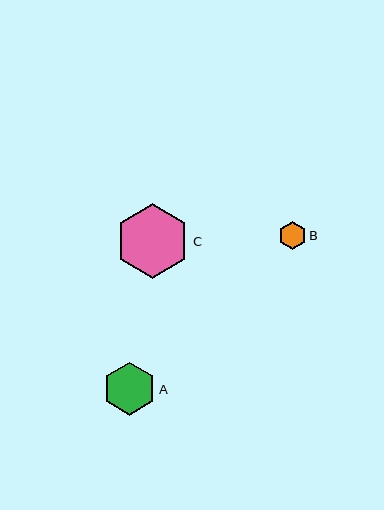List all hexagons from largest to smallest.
From largest to smallest: C, A, B.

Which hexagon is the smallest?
Hexagon B is the smallest with a size of approximately 28 pixels.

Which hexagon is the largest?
Hexagon C is the largest with a size of approximately 74 pixels.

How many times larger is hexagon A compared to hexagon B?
Hexagon A is approximately 1.9 times the size of hexagon B.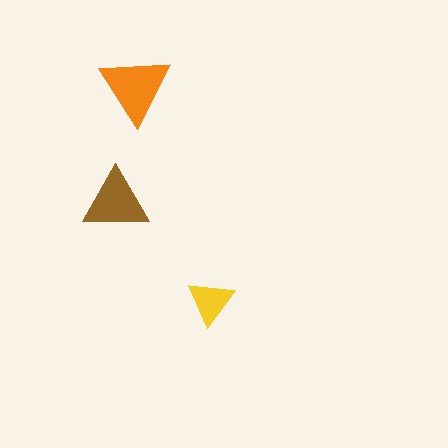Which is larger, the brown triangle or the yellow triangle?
The brown one.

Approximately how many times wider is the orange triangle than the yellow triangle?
About 1.5 times wider.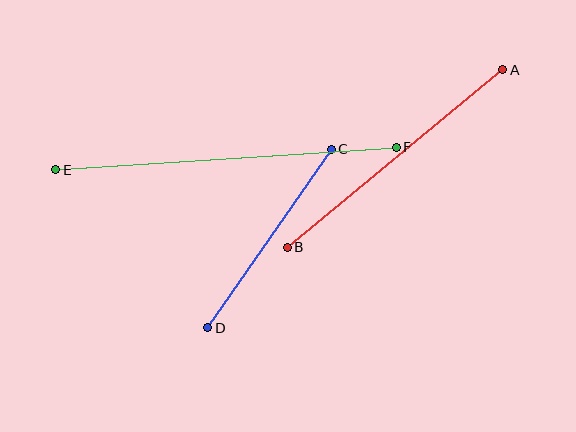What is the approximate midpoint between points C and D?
The midpoint is at approximately (269, 238) pixels.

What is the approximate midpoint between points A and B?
The midpoint is at approximately (395, 158) pixels.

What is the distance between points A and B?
The distance is approximately 279 pixels.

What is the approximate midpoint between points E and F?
The midpoint is at approximately (226, 159) pixels.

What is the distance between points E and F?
The distance is approximately 342 pixels.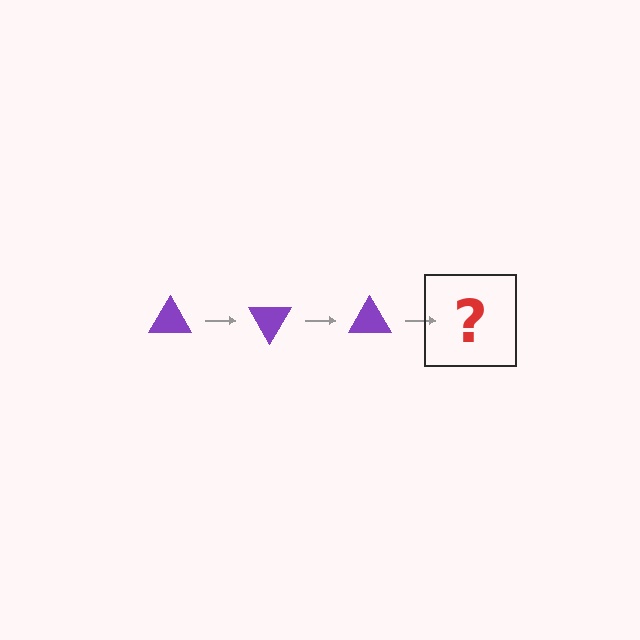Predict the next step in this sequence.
The next step is a purple triangle rotated 180 degrees.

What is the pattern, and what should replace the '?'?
The pattern is that the triangle rotates 60 degrees each step. The '?' should be a purple triangle rotated 180 degrees.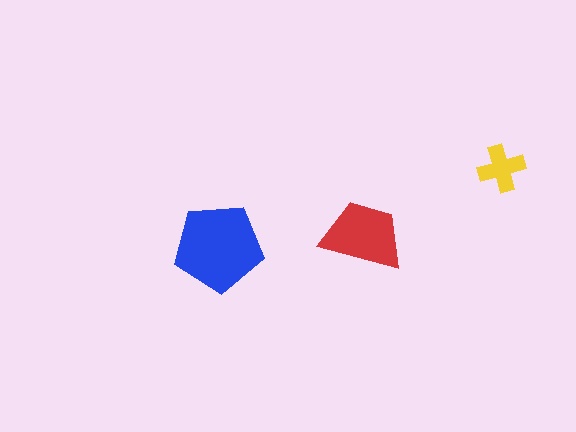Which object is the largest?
The blue pentagon.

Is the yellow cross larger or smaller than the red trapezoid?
Smaller.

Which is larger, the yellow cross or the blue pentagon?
The blue pentagon.